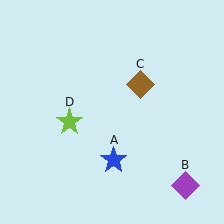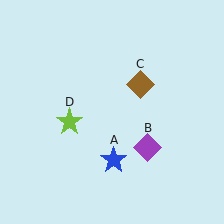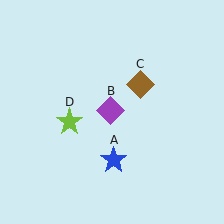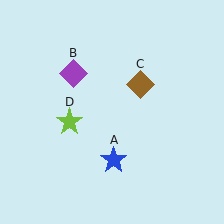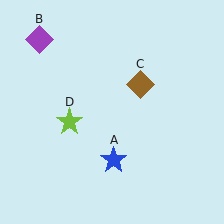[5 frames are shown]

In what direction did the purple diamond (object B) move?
The purple diamond (object B) moved up and to the left.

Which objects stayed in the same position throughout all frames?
Blue star (object A) and brown diamond (object C) and lime star (object D) remained stationary.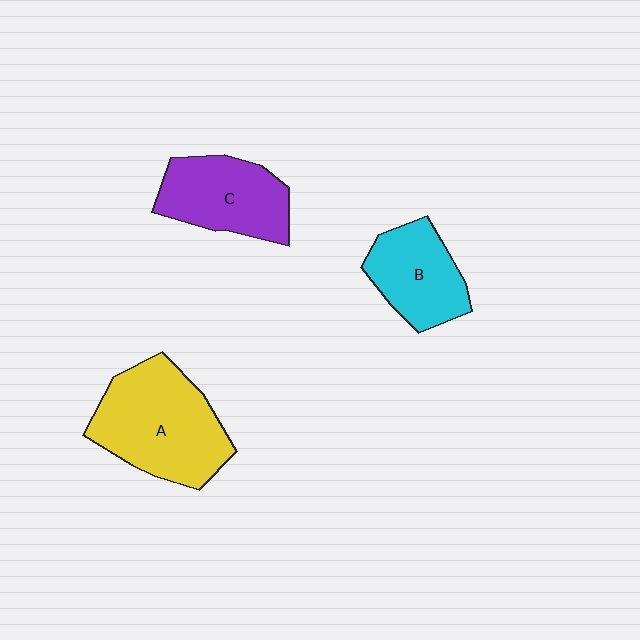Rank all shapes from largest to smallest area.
From largest to smallest: A (yellow), C (purple), B (cyan).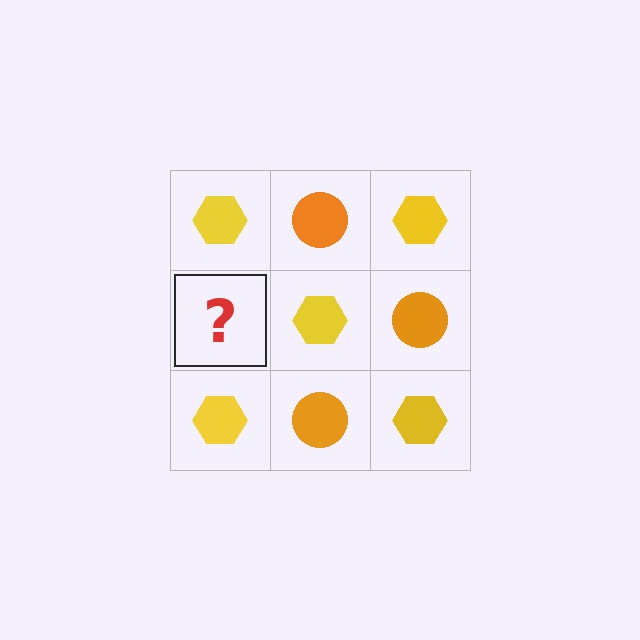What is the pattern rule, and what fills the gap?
The rule is that it alternates yellow hexagon and orange circle in a checkerboard pattern. The gap should be filled with an orange circle.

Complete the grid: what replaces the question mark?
The question mark should be replaced with an orange circle.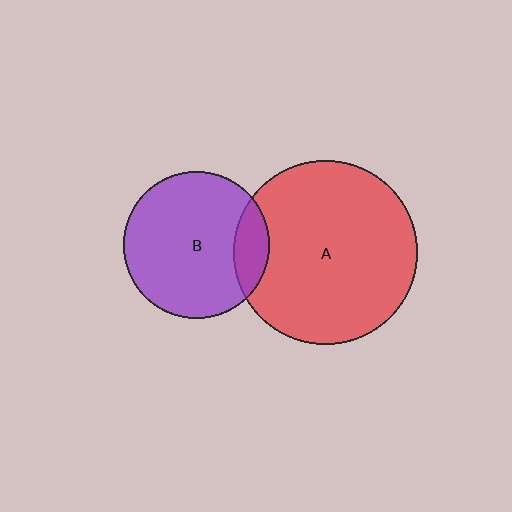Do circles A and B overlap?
Yes.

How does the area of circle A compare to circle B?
Approximately 1.6 times.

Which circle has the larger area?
Circle A (red).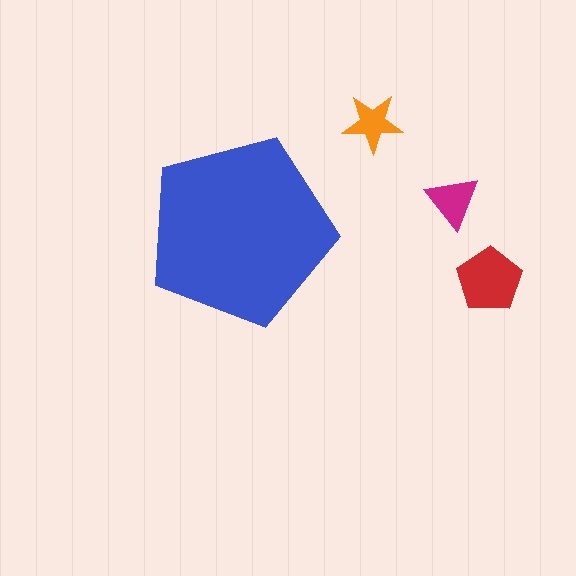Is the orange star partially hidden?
No, the orange star is fully visible.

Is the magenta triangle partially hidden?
No, the magenta triangle is fully visible.